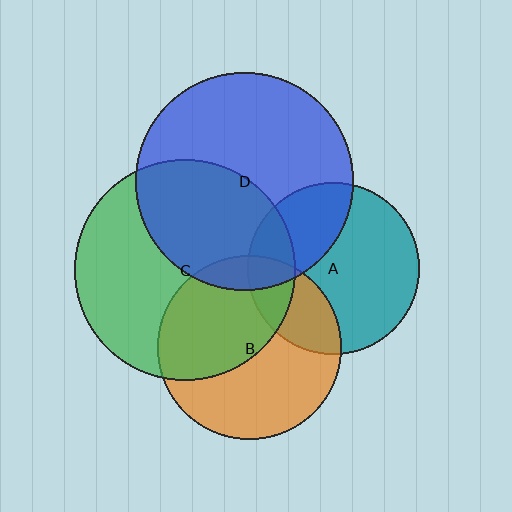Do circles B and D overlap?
Yes.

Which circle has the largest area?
Circle C (green).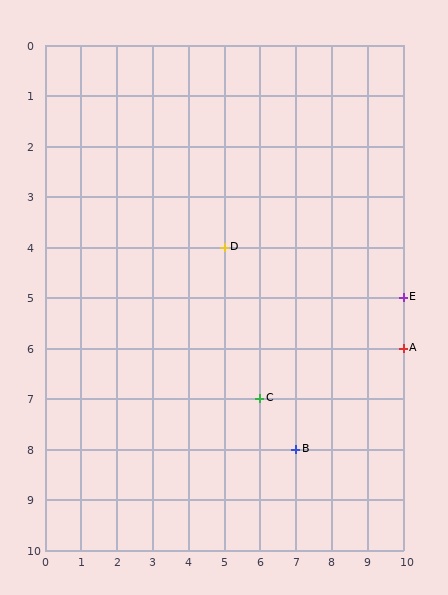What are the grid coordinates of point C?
Point C is at grid coordinates (6, 7).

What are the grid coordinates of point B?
Point B is at grid coordinates (7, 8).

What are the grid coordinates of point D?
Point D is at grid coordinates (5, 4).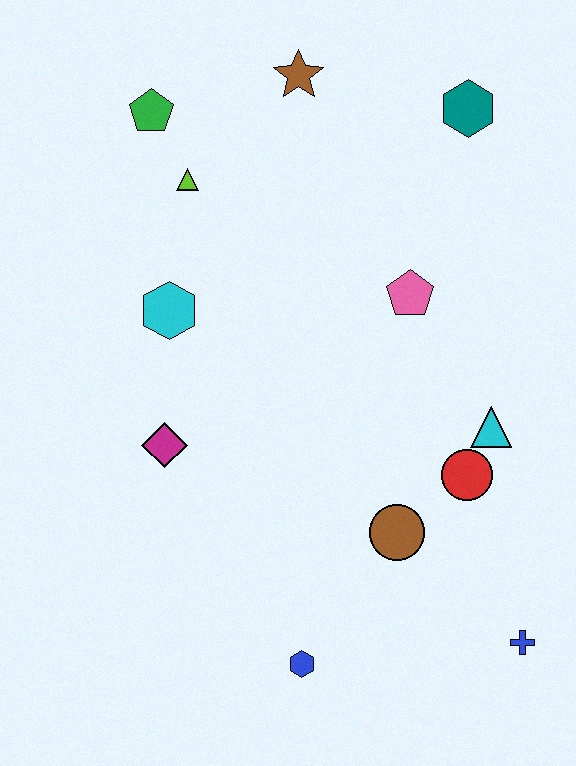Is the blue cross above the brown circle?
No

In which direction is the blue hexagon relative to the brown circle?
The blue hexagon is below the brown circle.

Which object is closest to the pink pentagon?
The cyan triangle is closest to the pink pentagon.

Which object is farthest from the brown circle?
The green pentagon is farthest from the brown circle.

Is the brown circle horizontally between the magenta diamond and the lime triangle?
No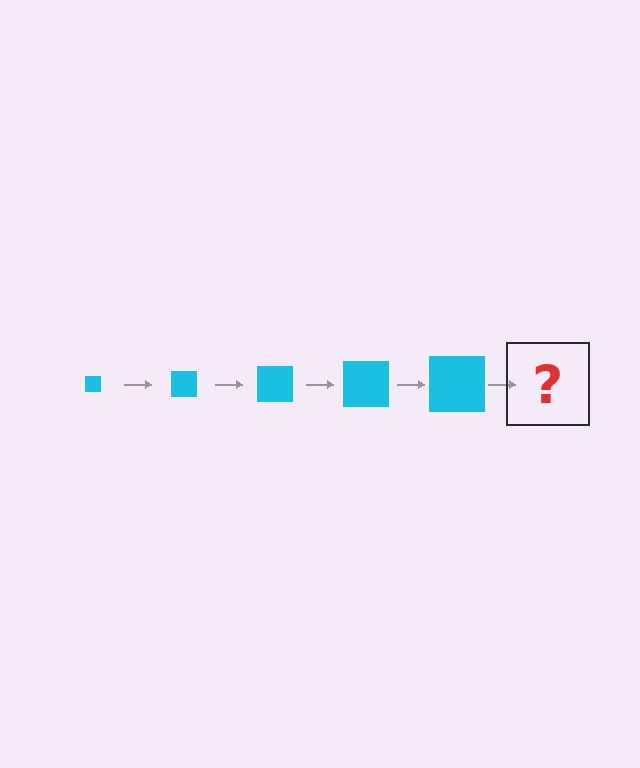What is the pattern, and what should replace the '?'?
The pattern is that the square gets progressively larger each step. The '?' should be a cyan square, larger than the previous one.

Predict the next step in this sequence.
The next step is a cyan square, larger than the previous one.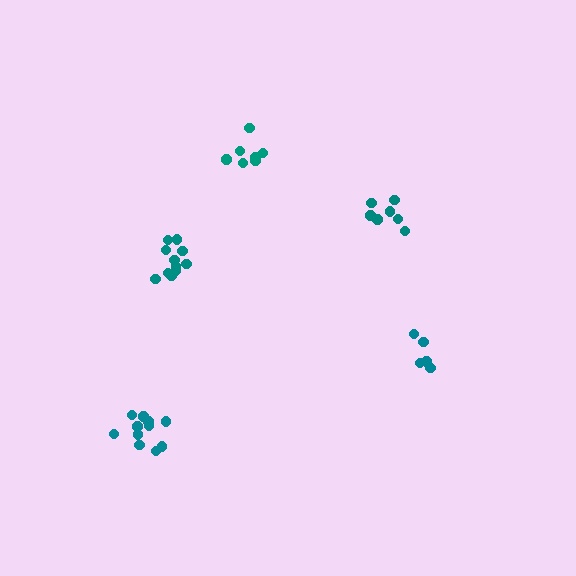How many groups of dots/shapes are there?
There are 5 groups.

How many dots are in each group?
Group 1: 5 dots, Group 2: 7 dots, Group 3: 11 dots, Group 4: 11 dots, Group 5: 7 dots (41 total).